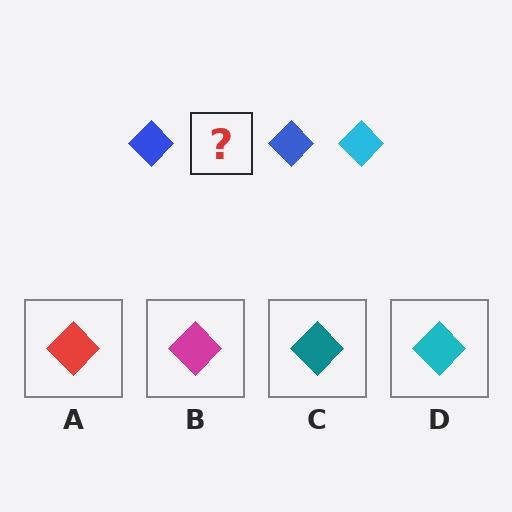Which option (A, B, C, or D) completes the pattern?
D.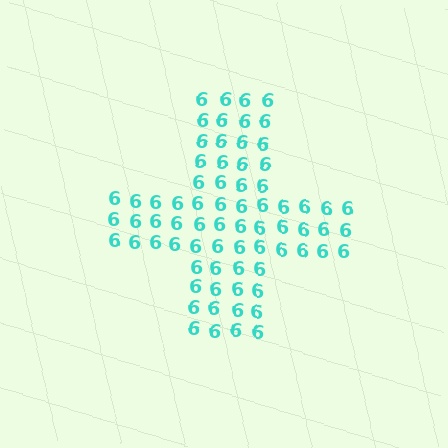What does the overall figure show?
The overall figure shows a cross.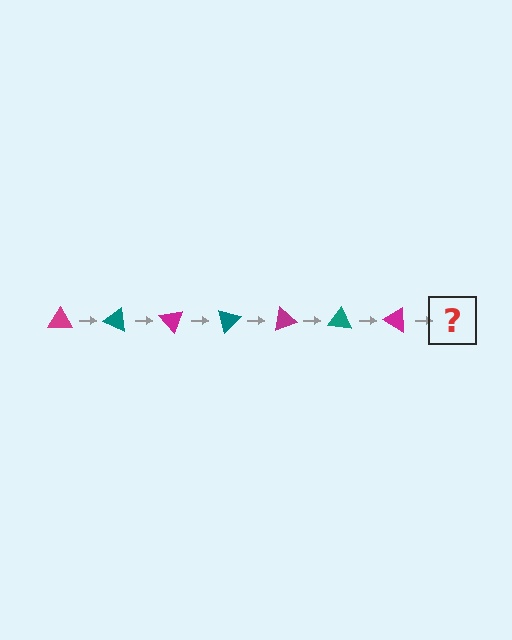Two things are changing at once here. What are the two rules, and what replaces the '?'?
The two rules are that it rotates 25 degrees each step and the color cycles through magenta and teal. The '?' should be a teal triangle, rotated 175 degrees from the start.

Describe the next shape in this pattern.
It should be a teal triangle, rotated 175 degrees from the start.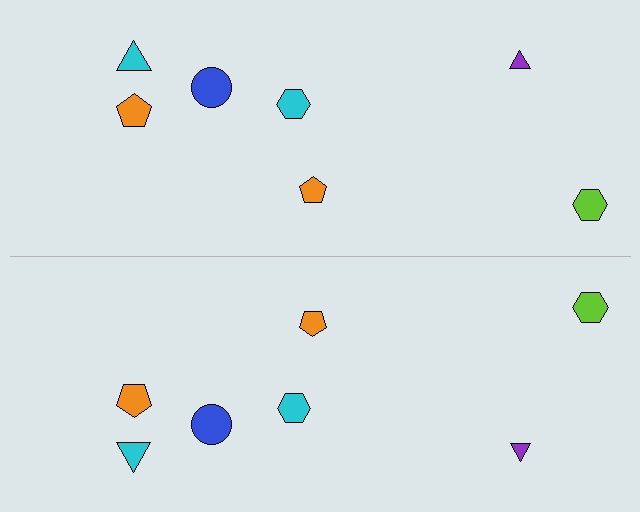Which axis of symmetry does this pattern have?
The pattern has a horizontal axis of symmetry running through the center of the image.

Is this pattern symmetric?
Yes, this pattern has bilateral (reflection) symmetry.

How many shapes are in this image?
There are 14 shapes in this image.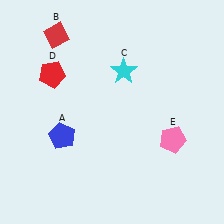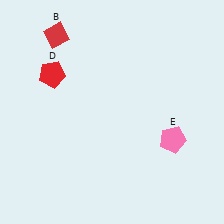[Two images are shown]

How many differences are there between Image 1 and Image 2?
There are 2 differences between the two images.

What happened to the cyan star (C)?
The cyan star (C) was removed in Image 2. It was in the top-right area of Image 1.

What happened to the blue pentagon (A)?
The blue pentagon (A) was removed in Image 2. It was in the bottom-left area of Image 1.